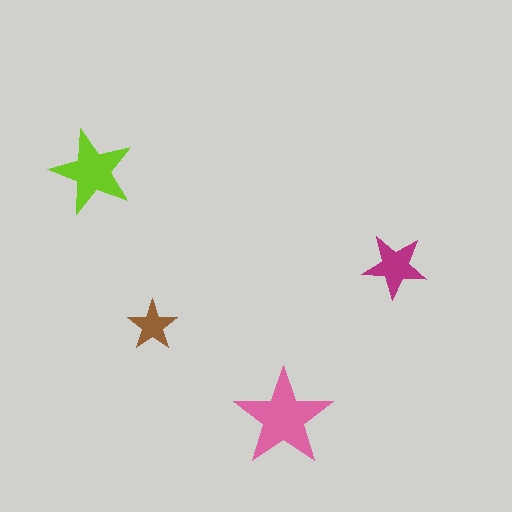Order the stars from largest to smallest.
the pink one, the lime one, the magenta one, the brown one.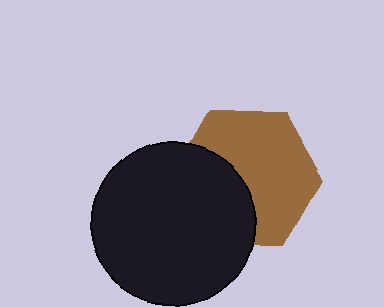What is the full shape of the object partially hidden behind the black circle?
The partially hidden object is a brown hexagon.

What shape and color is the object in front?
The object in front is a black circle.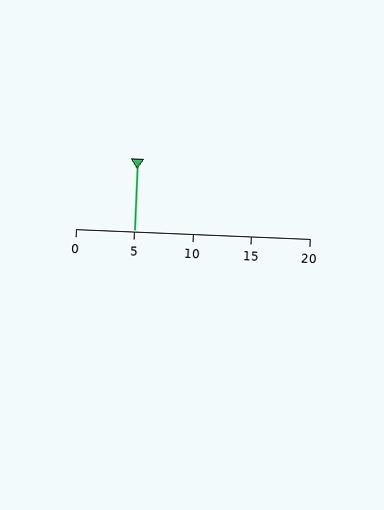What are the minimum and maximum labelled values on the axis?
The axis runs from 0 to 20.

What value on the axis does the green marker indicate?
The marker indicates approximately 5.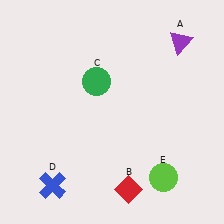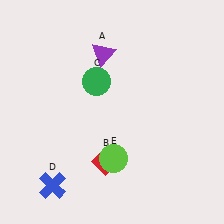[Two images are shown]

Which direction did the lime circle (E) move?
The lime circle (E) moved left.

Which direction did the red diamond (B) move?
The red diamond (B) moved up.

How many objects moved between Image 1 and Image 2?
3 objects moved between the two images.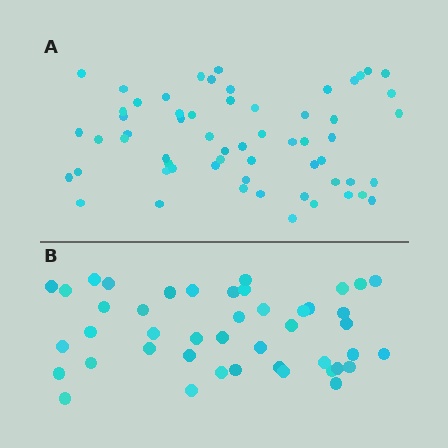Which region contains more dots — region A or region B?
Region A (the top region) has more dots.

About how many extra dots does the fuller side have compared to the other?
Region A has approximately 15 more dots than region B.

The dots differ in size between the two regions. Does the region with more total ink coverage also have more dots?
No. Region B has more total ink coverage because its dots are larger, but region A actually contains more individual dots. Total area can be misleading — the number of items is what matters here.